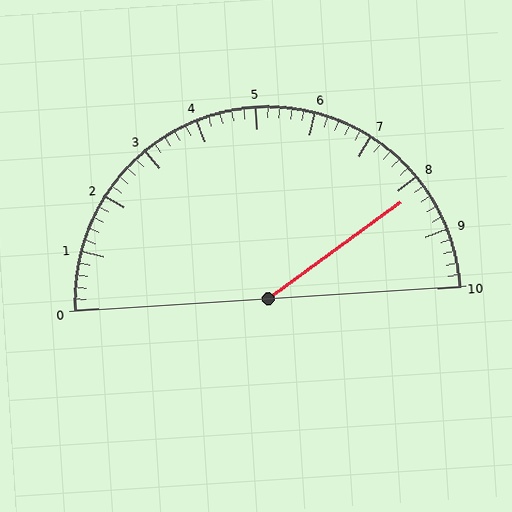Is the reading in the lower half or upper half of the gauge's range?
The reading is in the upper half of the range (0 to 10).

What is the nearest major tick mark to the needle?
The nearest major tick mark is 8.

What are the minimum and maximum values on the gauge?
The gauge ranges from 0 to 10.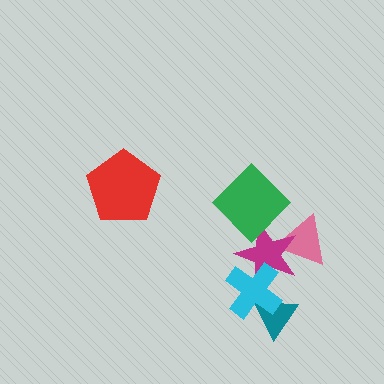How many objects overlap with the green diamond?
1 object overlaps with the green diamond.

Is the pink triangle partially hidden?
Yes, it is partially covered by another shape.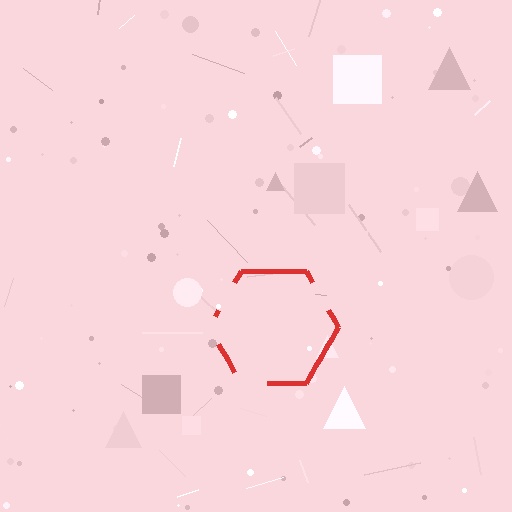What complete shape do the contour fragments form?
The contour fragments form a hexagon.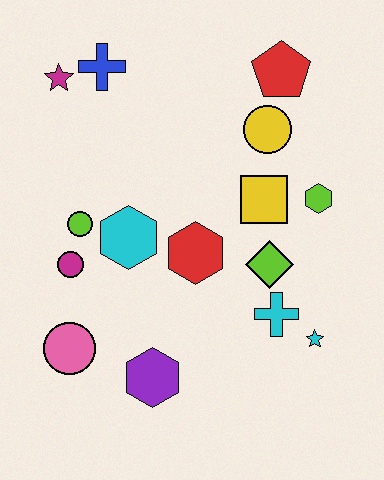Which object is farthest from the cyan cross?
The magenta star is farthest from the cyan cross.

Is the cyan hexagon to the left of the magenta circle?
No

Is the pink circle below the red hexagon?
Yes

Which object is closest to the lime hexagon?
The yellow square is closest to the lime hexagon.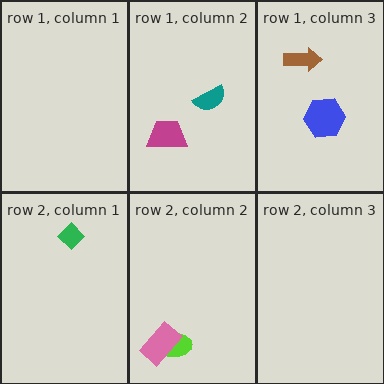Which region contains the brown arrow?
The row 1, column 3 region.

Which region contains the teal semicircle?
The row 1, column 2 region.